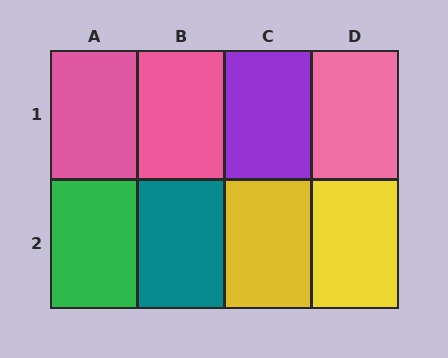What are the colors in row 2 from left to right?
Green, teal, yellow, yellow.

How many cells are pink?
3 cells are pink.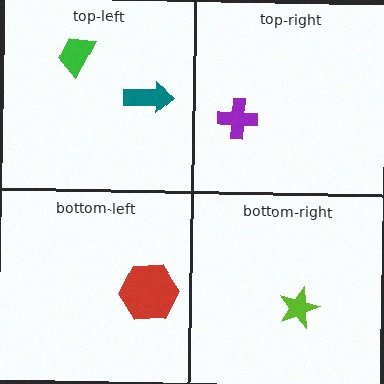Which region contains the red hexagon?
The bottom-left region.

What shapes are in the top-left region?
The green trapezoid, the teal arrow.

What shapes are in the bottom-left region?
The red hexagon.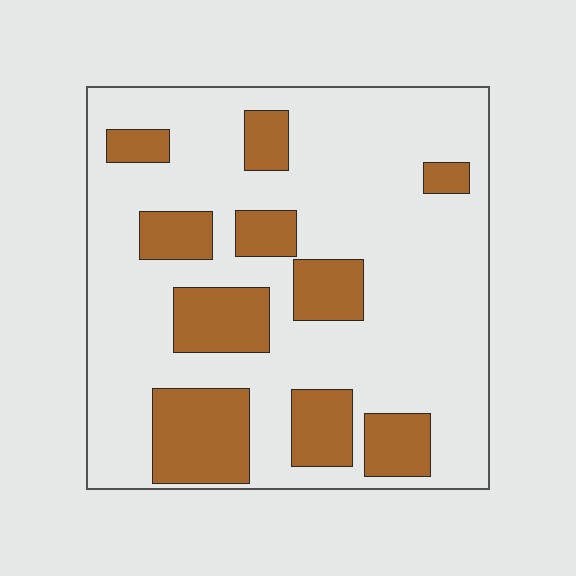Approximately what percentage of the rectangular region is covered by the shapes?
Approximately 25%.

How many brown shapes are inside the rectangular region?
10.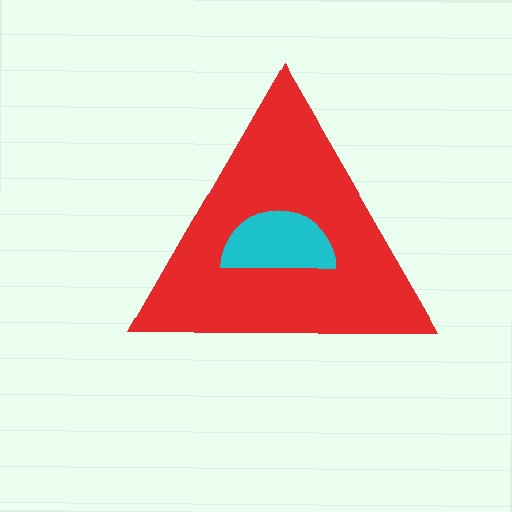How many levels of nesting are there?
2.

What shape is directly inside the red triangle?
The cyan semicircle.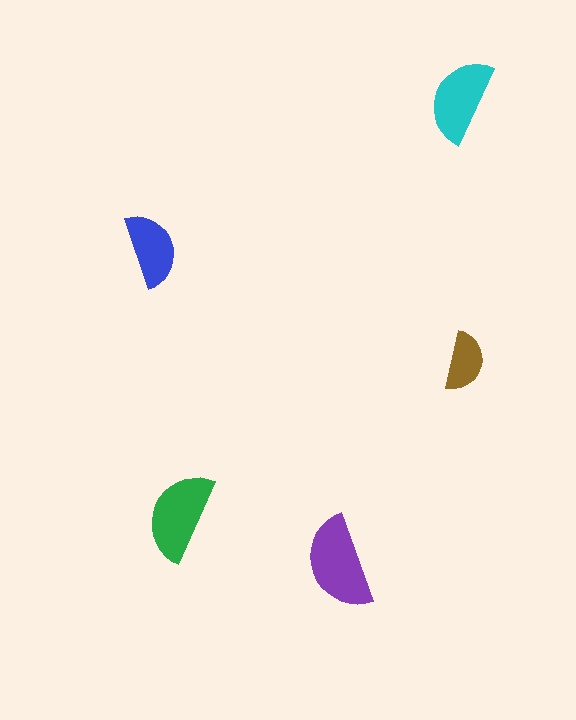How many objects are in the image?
There are 5 objects in the image.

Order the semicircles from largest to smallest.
the purple one, the green one, the cyan one, the blue one, the brown one.